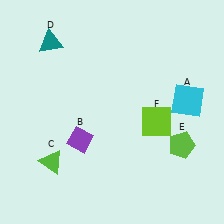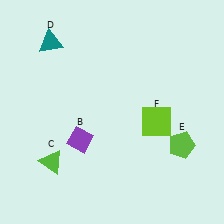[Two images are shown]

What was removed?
The cyan square (A) was removed in Image 2.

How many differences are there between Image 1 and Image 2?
There is 1 difference between the two images.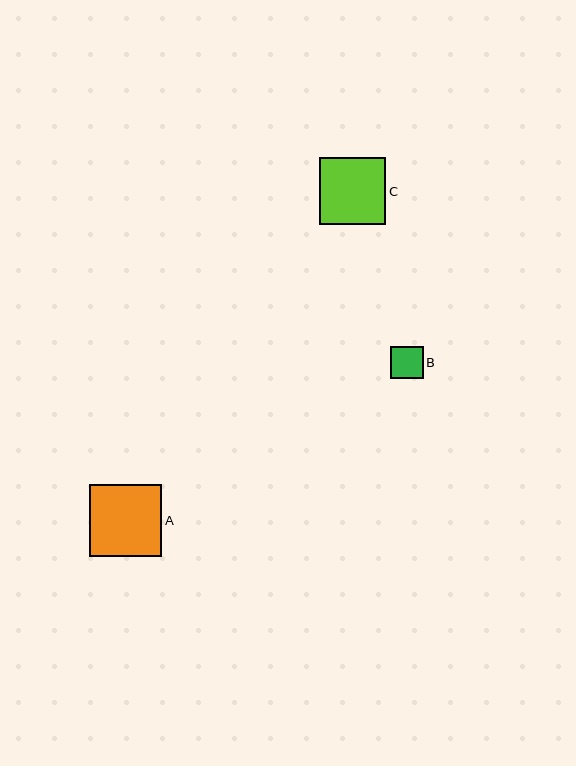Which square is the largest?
Square A is the largest with a size of approximately 72 pixels.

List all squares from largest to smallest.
From largest to smallest: A, C, B.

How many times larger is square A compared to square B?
Square A is approximately 2.2 times the size of square B.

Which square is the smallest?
Square B is the smallest with a size of approximately 33 pixels.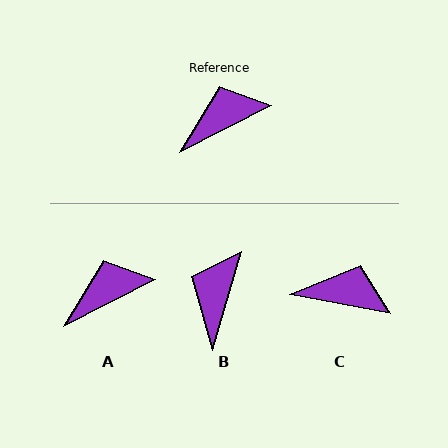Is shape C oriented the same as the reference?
No, it is off by about 37 degrees.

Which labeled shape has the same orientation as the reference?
A.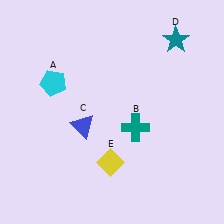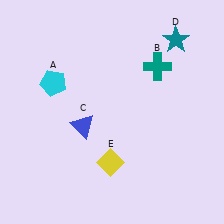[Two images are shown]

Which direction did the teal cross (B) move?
The teal cross (B) moved up.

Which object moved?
The teal cross (B) moved up.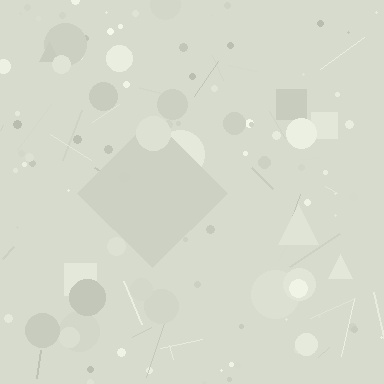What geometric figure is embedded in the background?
A diamond is embedded in the background.